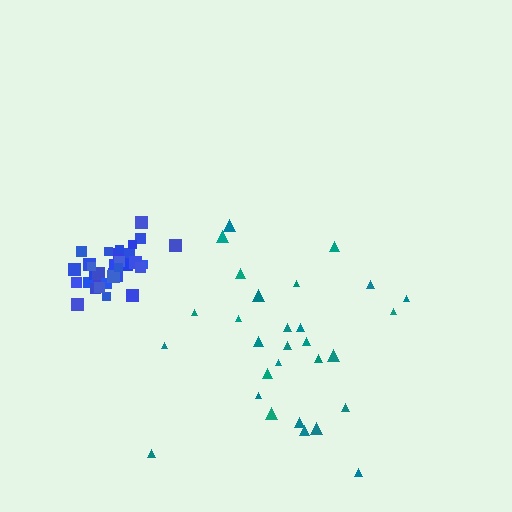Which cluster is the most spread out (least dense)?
Teal.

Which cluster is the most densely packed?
Blue.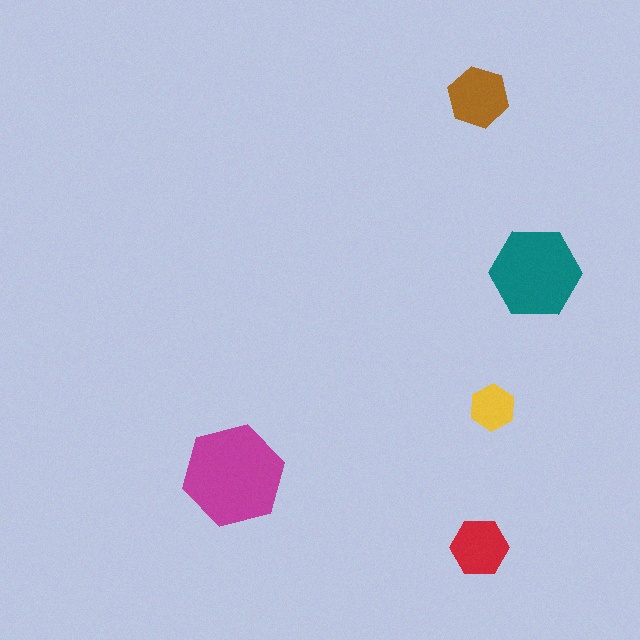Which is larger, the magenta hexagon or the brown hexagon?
The magenta one.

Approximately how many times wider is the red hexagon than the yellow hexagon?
About 1.5 times wider.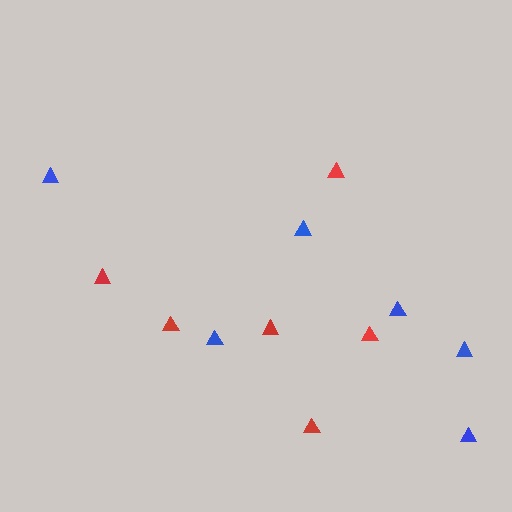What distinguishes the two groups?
There are 2 groups: one group of red triangles (6) and one group of blue triangles (6).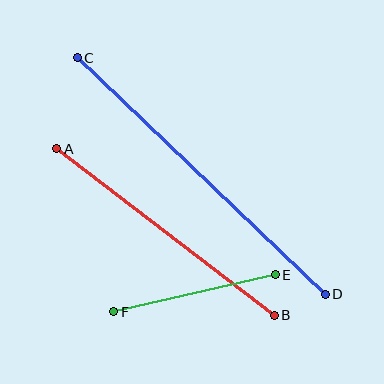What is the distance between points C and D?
The distance is approximately 342 pixels.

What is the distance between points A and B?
The distance is approximately 274 pixels.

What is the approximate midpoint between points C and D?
The midpoint is at approximately (201, 176) pixels.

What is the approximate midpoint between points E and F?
The midpoint is at approximately (194, 293) pixels.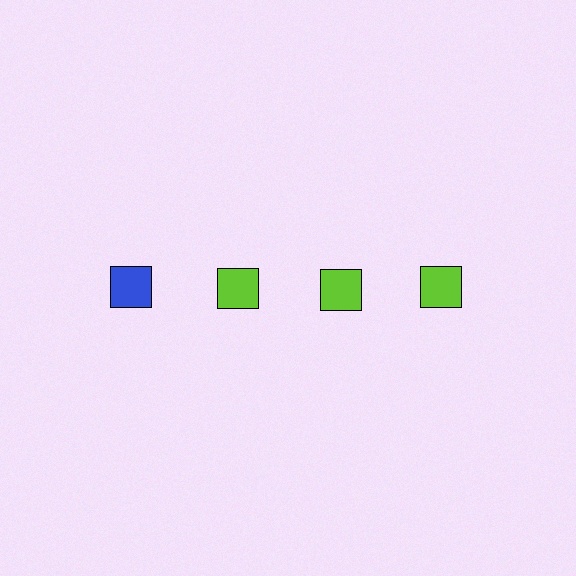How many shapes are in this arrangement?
There are 4 shapes arranged in a grid pattern.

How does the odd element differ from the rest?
It has a different color: blue instead of lime.